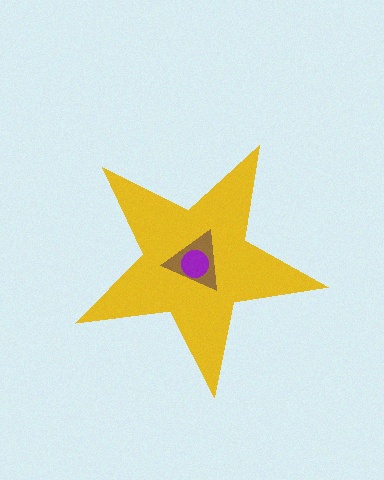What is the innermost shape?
The purple circle.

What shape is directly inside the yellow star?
The brown triangle.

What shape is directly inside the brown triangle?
The purple circle.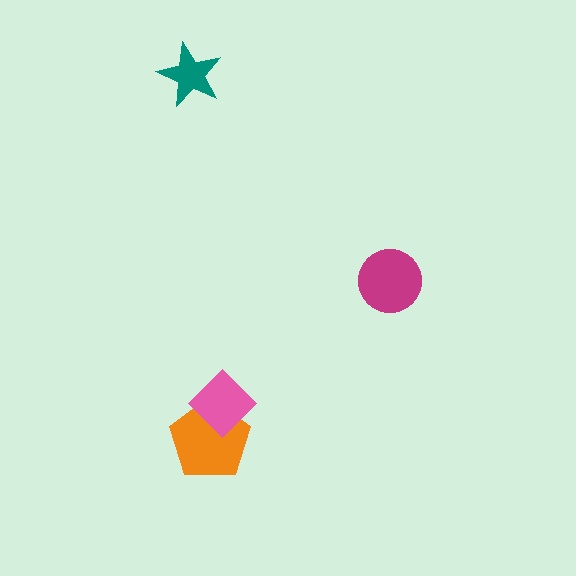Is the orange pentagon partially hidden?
Yes, it is partially covered by another shape.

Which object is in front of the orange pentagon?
The pink diamond is in front of the orange pentagon.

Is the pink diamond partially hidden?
No, no other shape covers it.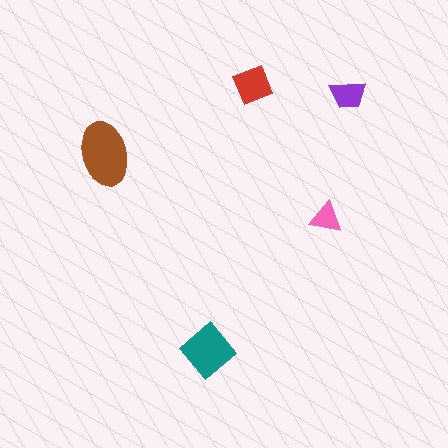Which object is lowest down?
The teal diamond is bottommost.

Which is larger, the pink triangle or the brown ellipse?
The brown ellipse.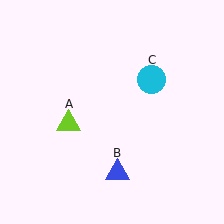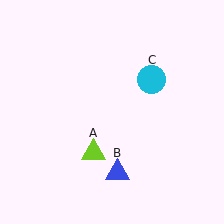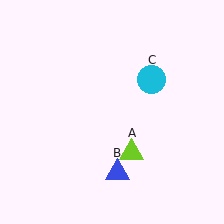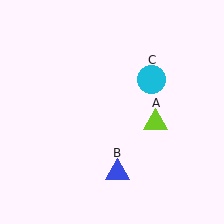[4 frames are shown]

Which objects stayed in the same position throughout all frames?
Blue triangle (object B) and cyan circle (object C) remained stationary.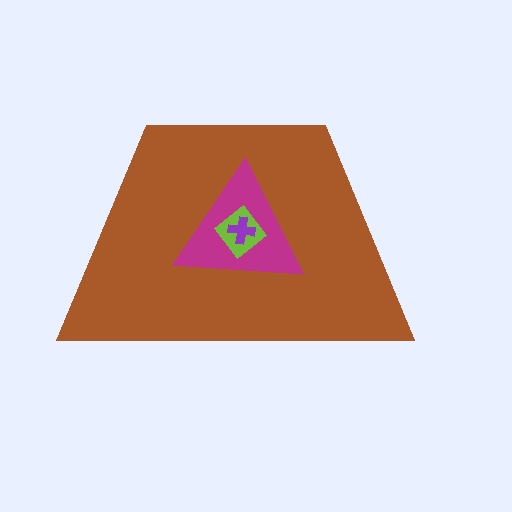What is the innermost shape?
The purple cross.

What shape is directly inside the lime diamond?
The purple cross.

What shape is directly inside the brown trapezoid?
The magenta triangle.